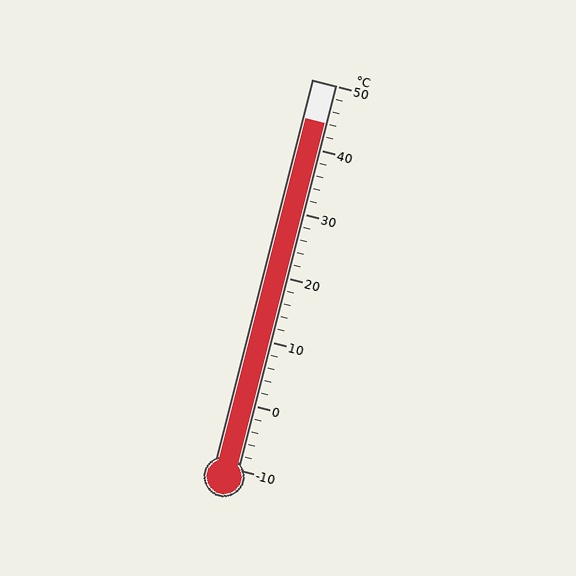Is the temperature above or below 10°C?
The temperature is above 10°C.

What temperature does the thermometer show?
The thermometer shows approximately 44°C.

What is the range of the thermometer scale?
The thermometer scale ranges from -10°C to 50°C.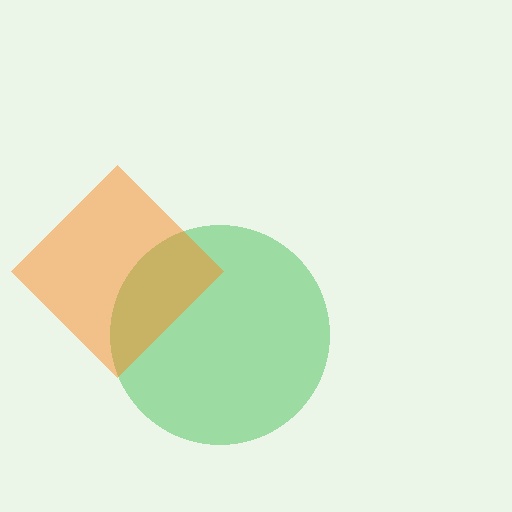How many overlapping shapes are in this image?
There are 2 overlapping shapes in the image.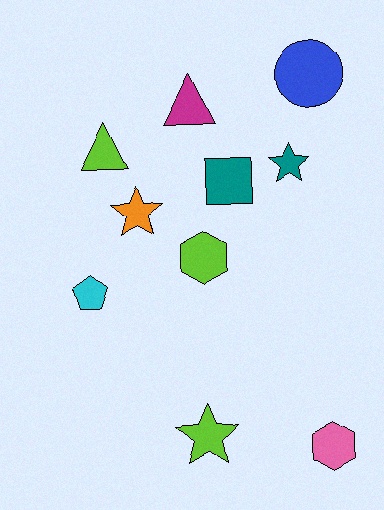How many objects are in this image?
There are 10 objects.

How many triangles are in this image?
There are 2 triangles.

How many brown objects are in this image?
There are no brown objects.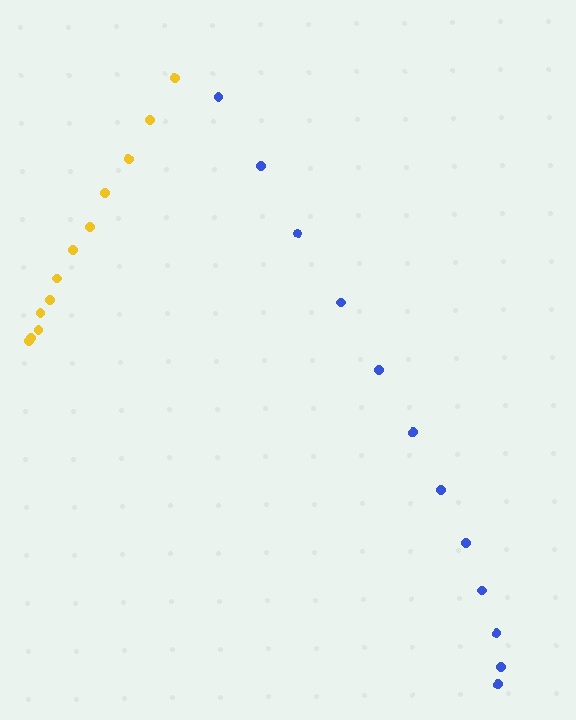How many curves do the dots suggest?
There are 2 distinct paths.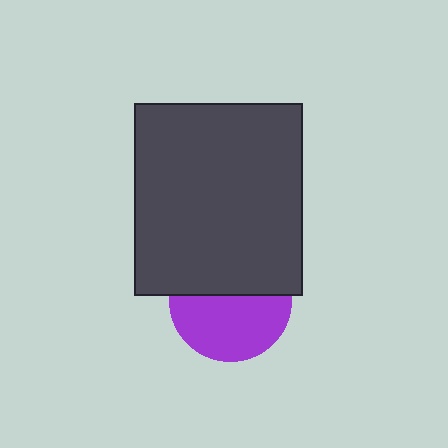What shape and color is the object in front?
The object in front is a dark gray rectangle.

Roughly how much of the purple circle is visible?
About half of it is visible (roughly 55%).